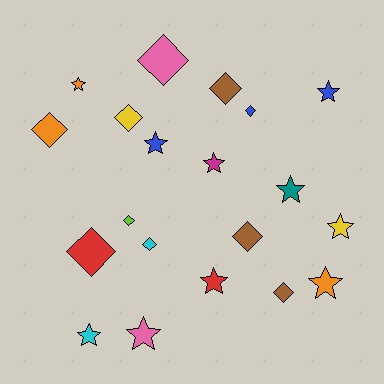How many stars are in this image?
There are 10 stars.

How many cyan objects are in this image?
There are 2 cyan objects.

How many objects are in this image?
There are 20 objects.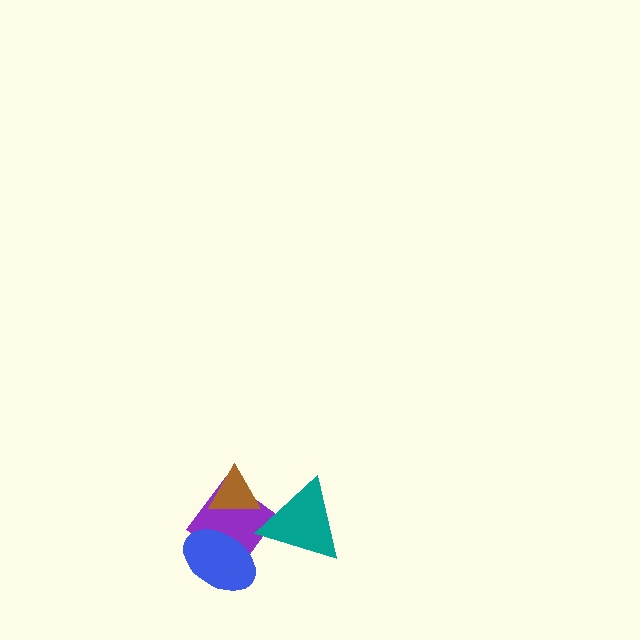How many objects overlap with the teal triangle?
1 object overlaps with the teal triangle.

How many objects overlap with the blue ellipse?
1 object overlaps with the blue ellipse.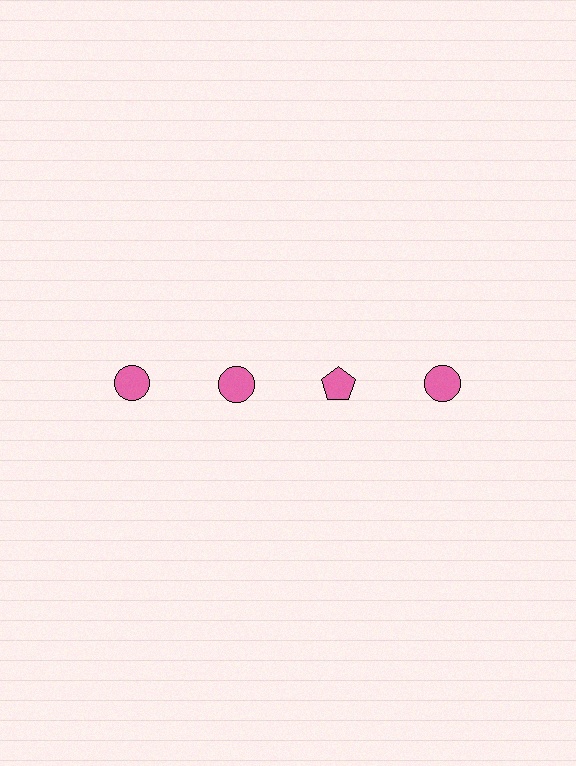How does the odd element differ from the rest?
It has a different shape: pentagon instead of circle.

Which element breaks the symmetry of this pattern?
The pink pentagon in the top row, center column breaks the symmetry. All other shapes are pink circles.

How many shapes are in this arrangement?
There are 4 shapes arranged in a grid pattern.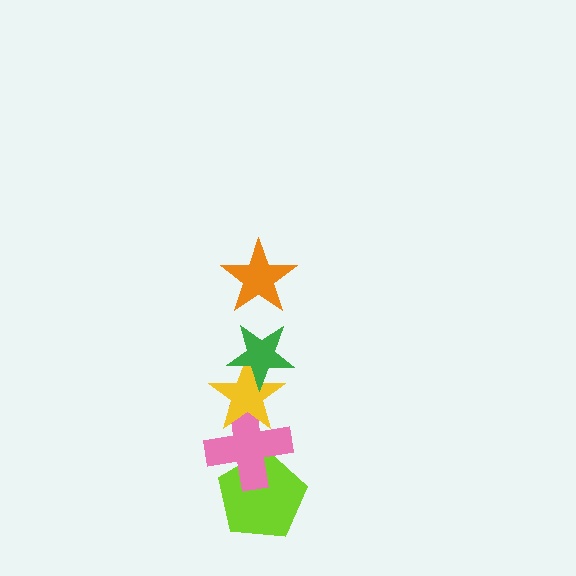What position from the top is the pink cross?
The pink cross is 4th from the top.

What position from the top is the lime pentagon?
The lime pentagon is 5th from the top.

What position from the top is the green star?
The green star is 2nd from the top.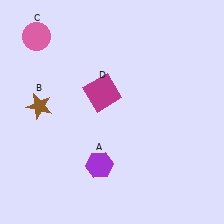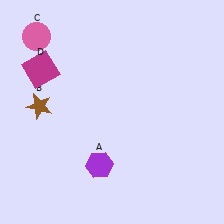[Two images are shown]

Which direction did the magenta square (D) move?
The magenta square (D) moved left.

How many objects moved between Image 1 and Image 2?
1 object moved between the two images.